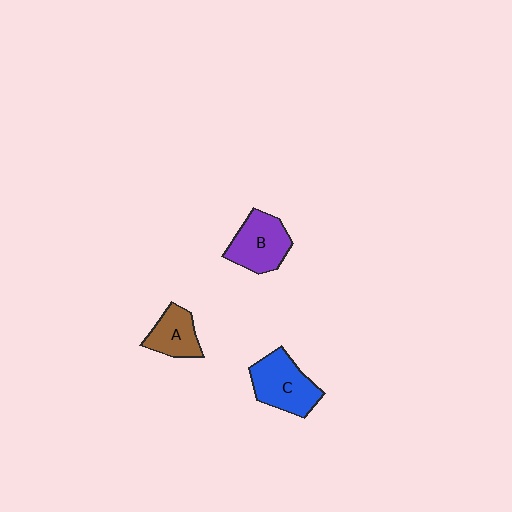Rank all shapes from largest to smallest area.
From largest to smallest: C (blue), B (purple), A (brown).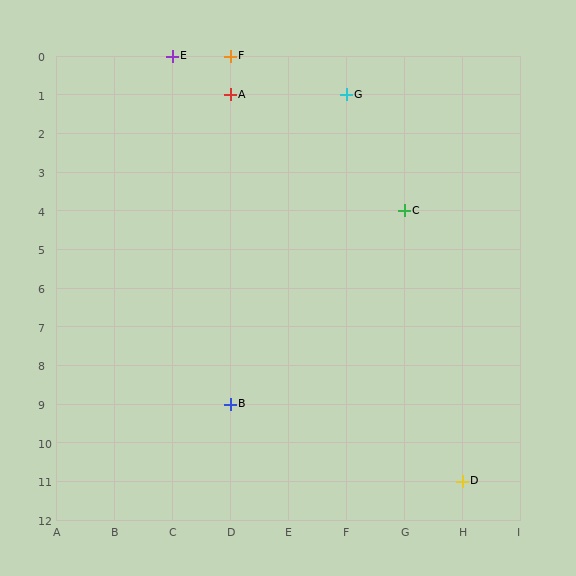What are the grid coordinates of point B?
Point B is at grid coordinates (D, 9).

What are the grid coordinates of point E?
Point E is at grid coordinates (C, 0).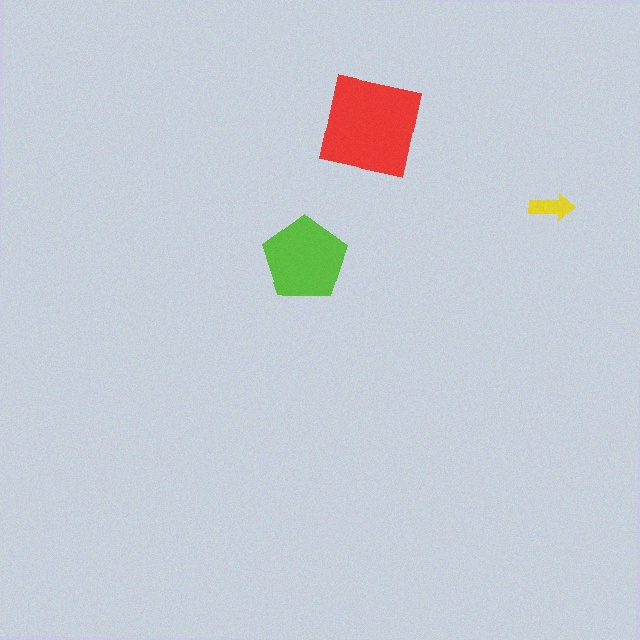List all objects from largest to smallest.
The red square, the lime pentagon, the yellow arrow.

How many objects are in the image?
There are 3 objects in the image.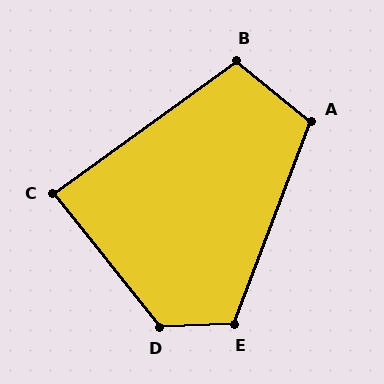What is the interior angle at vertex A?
Approximately 108 degrees (obtuse).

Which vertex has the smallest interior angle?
C, at approximately 87 degrees.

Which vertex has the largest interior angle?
D, at approximately 126 degrees.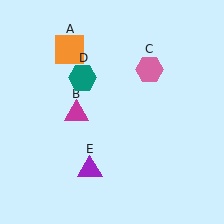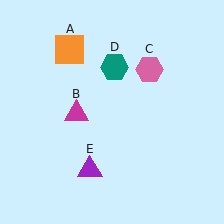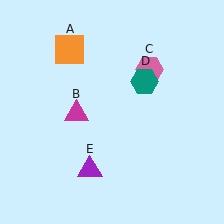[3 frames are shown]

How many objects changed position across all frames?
1 object changed position: teal hexagon (object D).